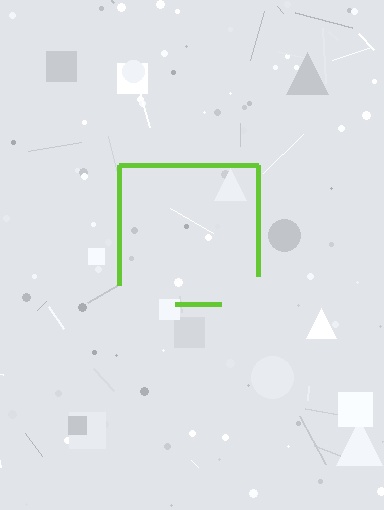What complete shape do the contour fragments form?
The contour fragments form a square.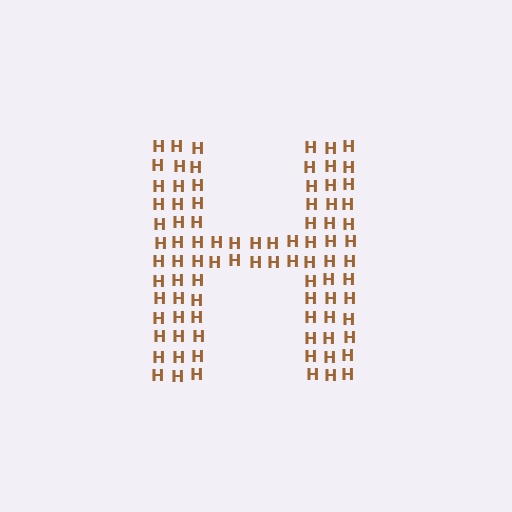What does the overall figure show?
The overall figure shows the letter H.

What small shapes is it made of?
It is made of small letter H's.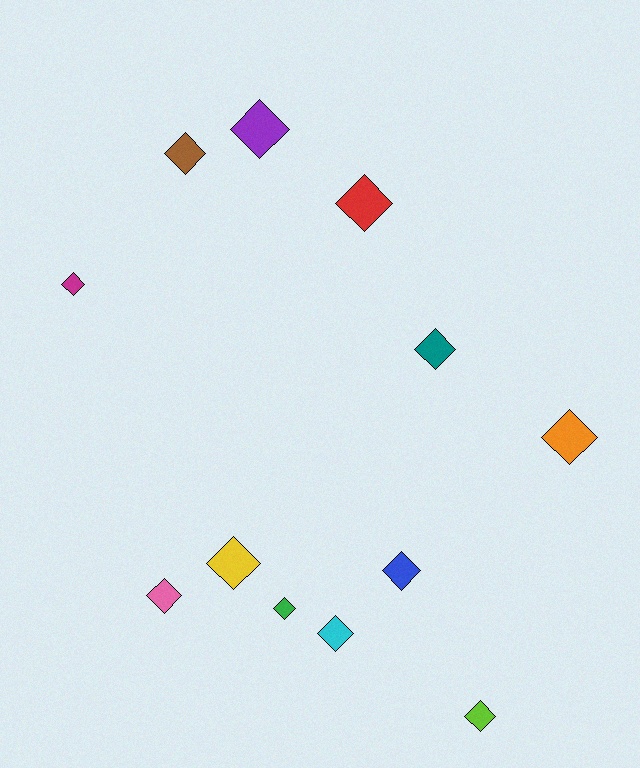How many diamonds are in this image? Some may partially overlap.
There are 12 diamonds.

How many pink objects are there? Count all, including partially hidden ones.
There is 1 pink object.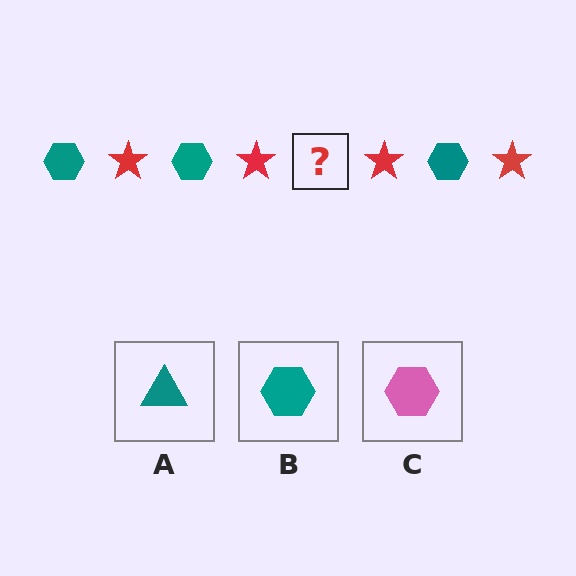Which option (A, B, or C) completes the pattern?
B.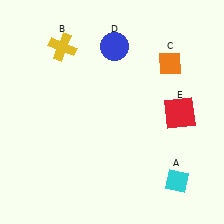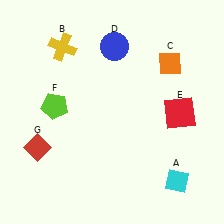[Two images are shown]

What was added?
A lime pentagon (F), a red diamond (G) were added in Image 2.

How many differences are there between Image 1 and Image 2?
There are 2 differences between the two images.